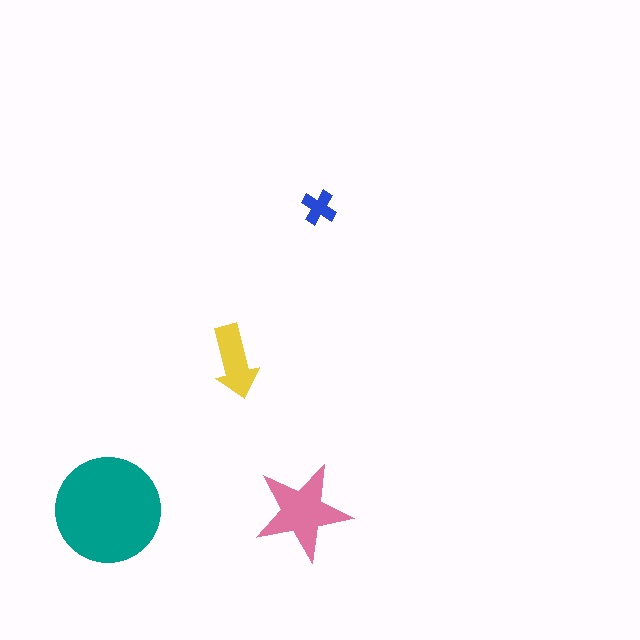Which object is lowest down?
The pink star is bottommost.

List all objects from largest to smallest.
The teal circle, the pink star, the yellow arrow, the blue cross.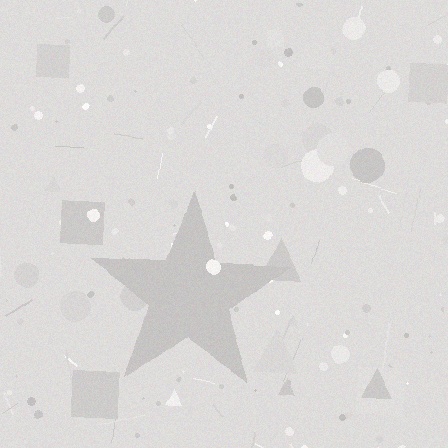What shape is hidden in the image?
A star is hidden in the image.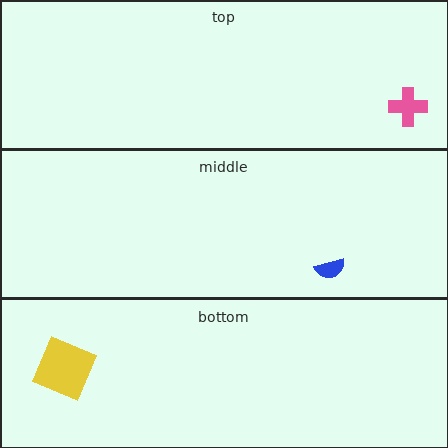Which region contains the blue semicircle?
The middle region.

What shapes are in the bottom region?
The yellow square.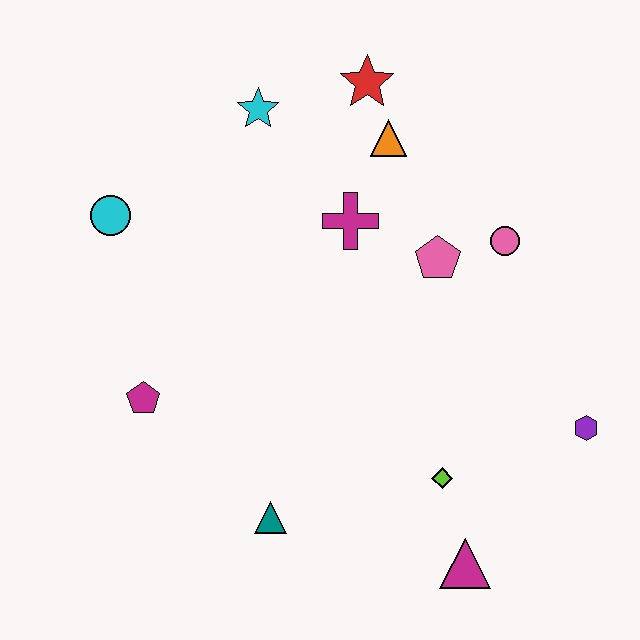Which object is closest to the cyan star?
The red star is closest to the cyan star.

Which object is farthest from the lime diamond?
The cyan circle is farthest from the lime diamond.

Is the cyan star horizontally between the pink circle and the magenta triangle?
No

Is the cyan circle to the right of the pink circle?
No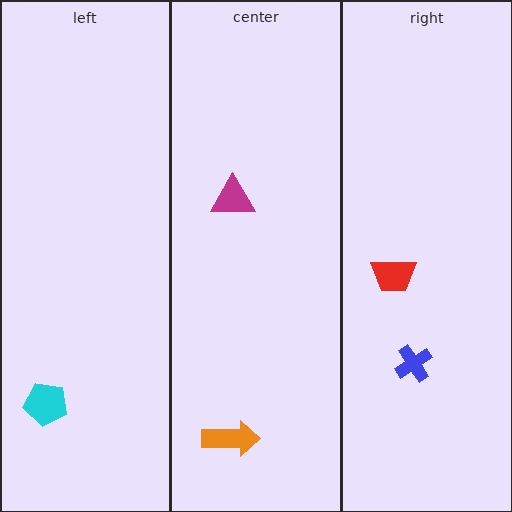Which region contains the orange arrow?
The center region.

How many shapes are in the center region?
2.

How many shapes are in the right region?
2.